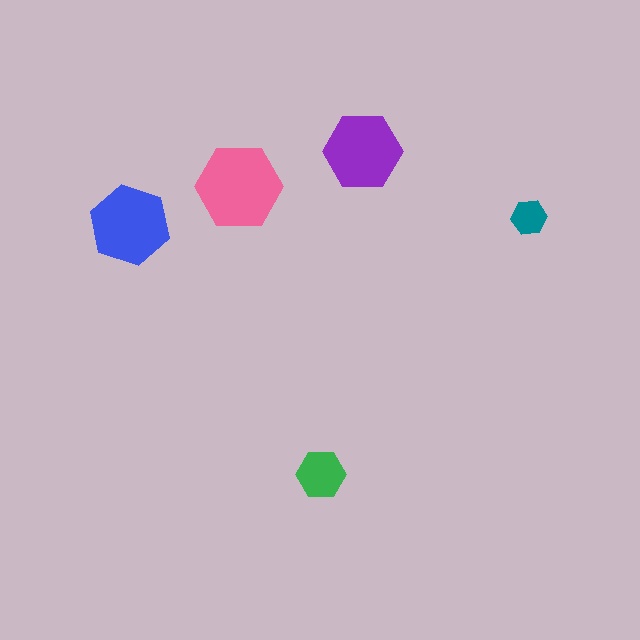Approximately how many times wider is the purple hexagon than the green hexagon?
About 1.5 times wider.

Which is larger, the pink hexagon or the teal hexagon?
The pink one.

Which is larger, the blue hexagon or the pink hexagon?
The pink one.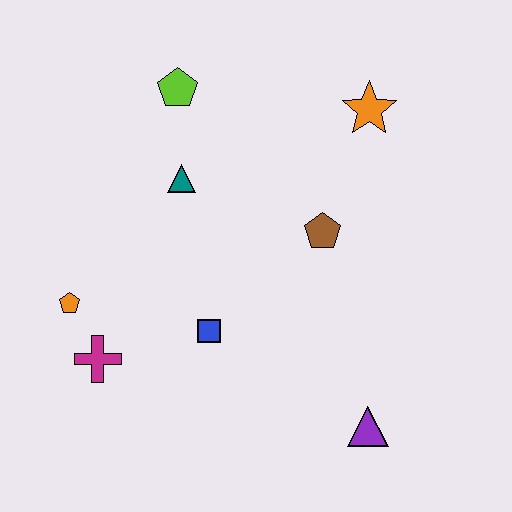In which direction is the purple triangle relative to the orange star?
The purple triangle is below the orange star.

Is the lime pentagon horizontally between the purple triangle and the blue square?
No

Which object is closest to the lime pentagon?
The teal triangle is closest to the lime pentagon.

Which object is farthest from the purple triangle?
The lime pentagon is farthest from the purple triangle.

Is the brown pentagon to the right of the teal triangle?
Yes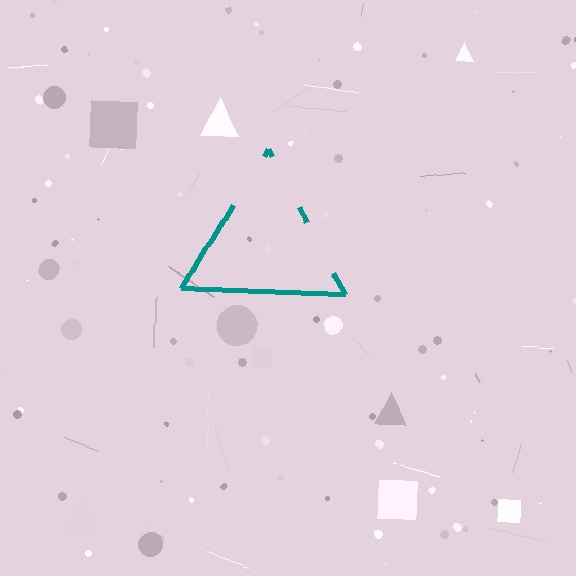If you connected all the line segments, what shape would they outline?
They would outline a triangle.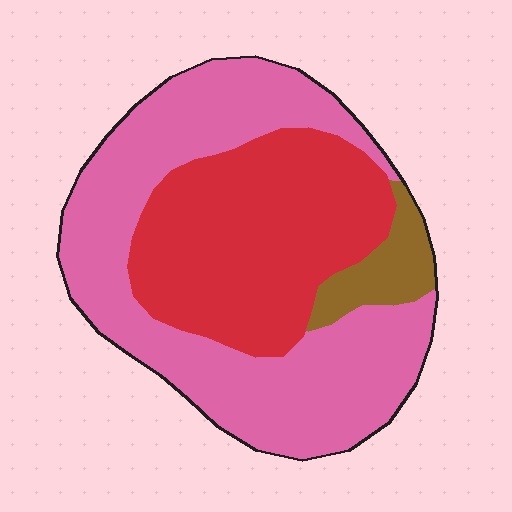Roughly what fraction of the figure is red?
Red covers roughly 40% of the figure.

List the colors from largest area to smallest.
From largest to smallest: pink, red, brown.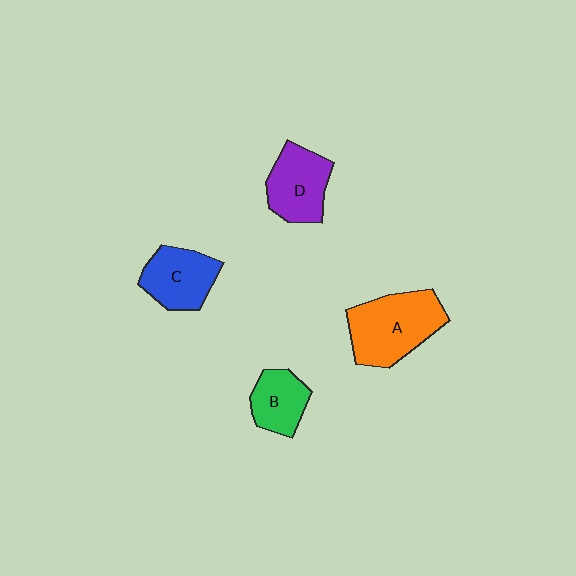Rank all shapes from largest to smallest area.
From largest to smallest: A (orange), D (purple), C (blue), B (green).